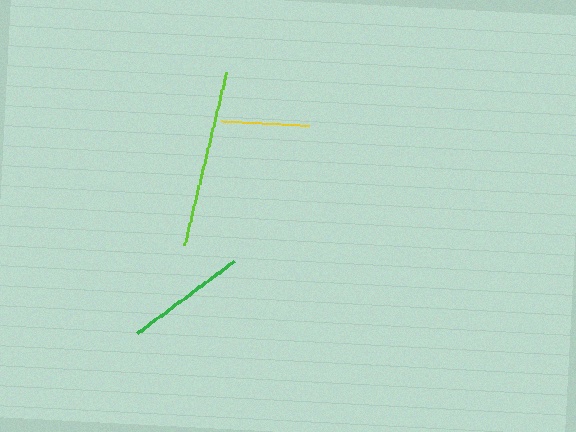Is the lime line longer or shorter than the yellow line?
The lime line is longer than the yellow line.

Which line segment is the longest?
The lime line is the longest at approximately 178 pixels.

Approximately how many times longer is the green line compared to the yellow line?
The green line is approximately 1.4 times the length of the yellow line.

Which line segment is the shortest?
The yellow line is the shortest at approximately 88 pixels.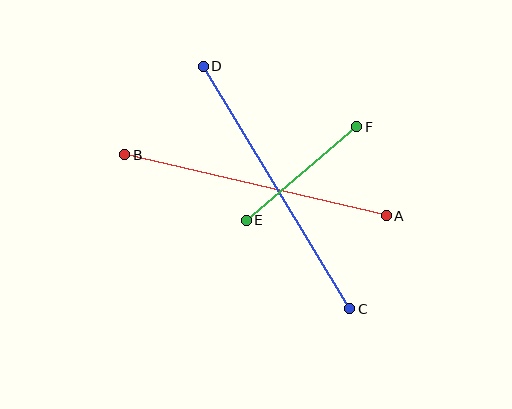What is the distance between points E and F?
The distance is approximately 145 pixels.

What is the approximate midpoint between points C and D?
The midpoint is at approximately (276, 188) pixels.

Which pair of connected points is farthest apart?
Points C and D are farthest apart.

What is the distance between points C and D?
The distance is approximately 283 pixels.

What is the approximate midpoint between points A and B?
The midpoint is at approximately (255, 185) pixels.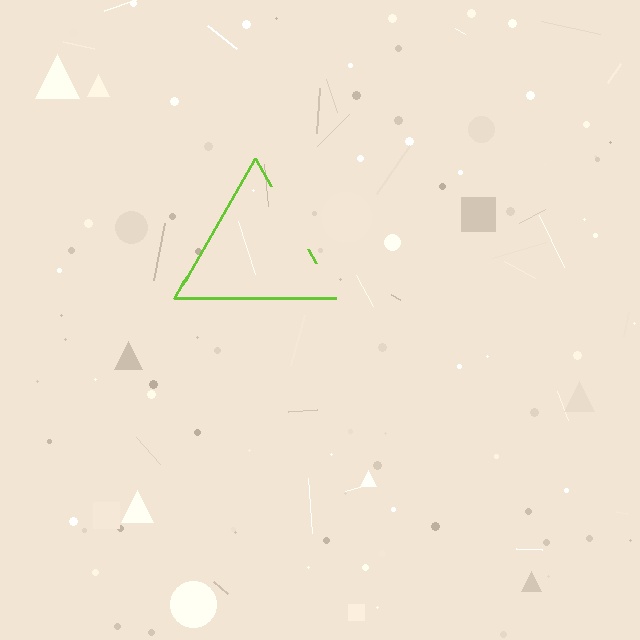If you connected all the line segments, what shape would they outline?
They would outline a triangle.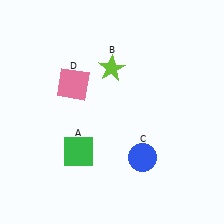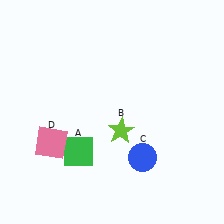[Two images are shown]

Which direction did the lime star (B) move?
The lime star (B) moved down.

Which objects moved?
The objects that moved are: the lime star (B), the pink square (D).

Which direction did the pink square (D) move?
The pink square (D) moved down.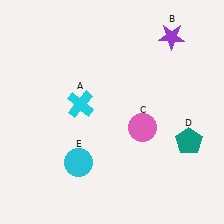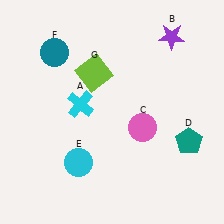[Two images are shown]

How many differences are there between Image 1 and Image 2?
There are 2 differences between the two images.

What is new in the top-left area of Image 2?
A lime square (G) was added in the top-left area of Image 2.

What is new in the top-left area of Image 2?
A teal circle (F) was added in the top-left area of Image 2.